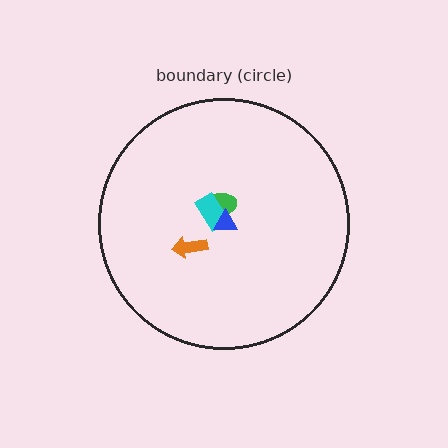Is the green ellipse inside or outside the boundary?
Inside.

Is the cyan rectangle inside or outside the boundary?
Inside.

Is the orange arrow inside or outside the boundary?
Inside.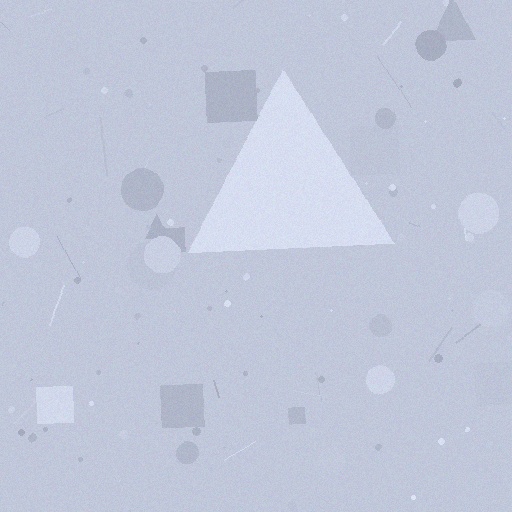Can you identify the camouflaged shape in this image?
The camouflaged shape is a triangle.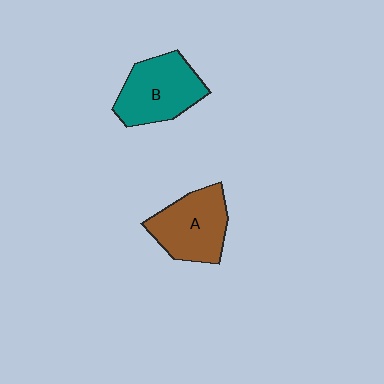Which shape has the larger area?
Shape B (teal).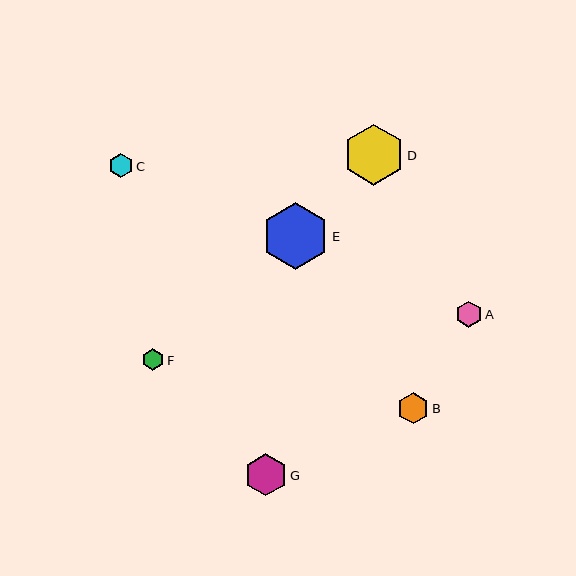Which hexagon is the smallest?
Hexagon F is the smallest with a size of approximately 22 pixels.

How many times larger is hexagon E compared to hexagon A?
Hexagon E is approximately 2.6 times the size of hexagon A.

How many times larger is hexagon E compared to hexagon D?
Hexagon E is approximately 1.1 times the size of hexagon D.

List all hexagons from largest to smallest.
From largest to smallest: E, D, G, B, A, C, F.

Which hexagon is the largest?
Hexagon E is the largest with a size of approximately 67 pixels.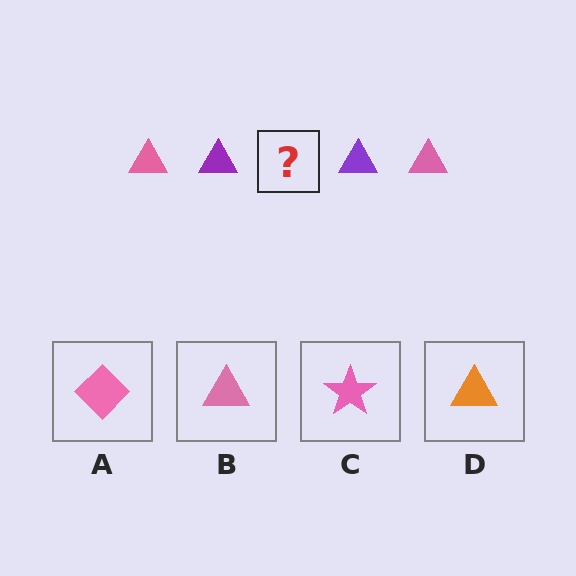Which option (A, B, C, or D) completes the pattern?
B.